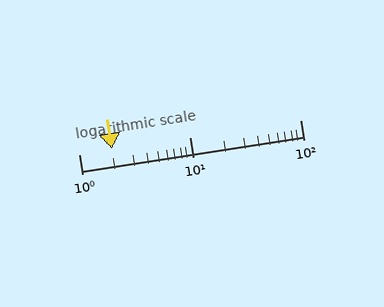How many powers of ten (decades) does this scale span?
The scale spans 2 decades, from 1 to 100.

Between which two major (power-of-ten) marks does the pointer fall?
The pointer is between 1 and 10.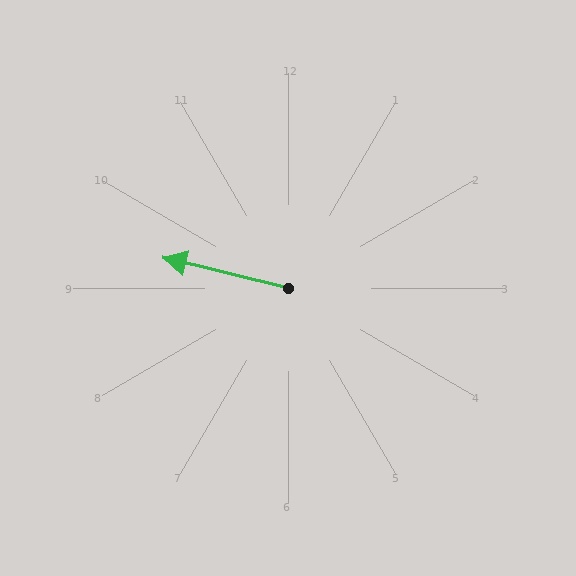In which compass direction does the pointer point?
West.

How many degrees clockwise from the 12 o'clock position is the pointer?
Approximately 283 degrees.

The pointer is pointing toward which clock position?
Roughly 9 o'clock.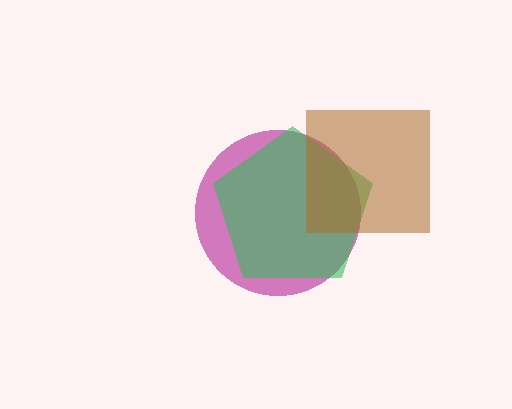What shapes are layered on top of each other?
The layered shapes are: a magenta circle, a green pentagon, a brown square.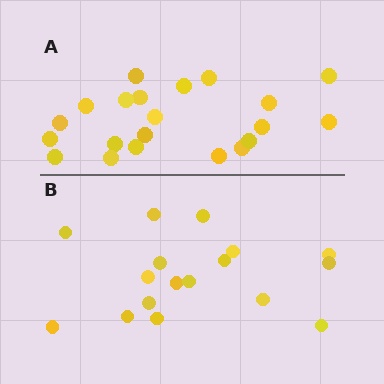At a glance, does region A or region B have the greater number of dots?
Region A (the top region) has more dots.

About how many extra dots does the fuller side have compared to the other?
Region A has about 4 more dots than region B.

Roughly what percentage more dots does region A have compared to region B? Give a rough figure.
About 25% more.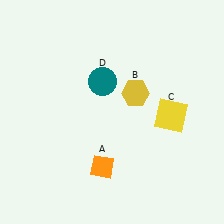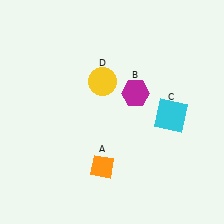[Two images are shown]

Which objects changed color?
B changed from yellow to magenta. C changed from yellow to cyan. D changed from teal to yellow.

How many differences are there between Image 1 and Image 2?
There are 3 differences between the two images.